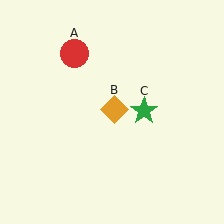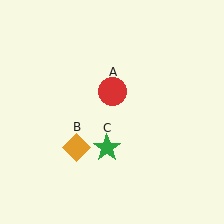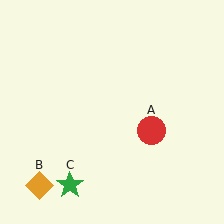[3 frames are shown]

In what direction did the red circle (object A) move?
The red circle (object A) moved down and to the right.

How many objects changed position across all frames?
3 objects changed position: red circle (object A), orange diamond (object B), green star (object C).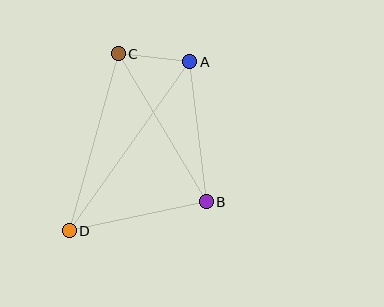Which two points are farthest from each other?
Points A and D are farthest from each other.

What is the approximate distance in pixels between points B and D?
The distance between B and D is approximately 140 pixels.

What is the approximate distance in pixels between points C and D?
The distance between C and D is approximately 183 pixels.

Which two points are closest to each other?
Points A and C are closest to each other.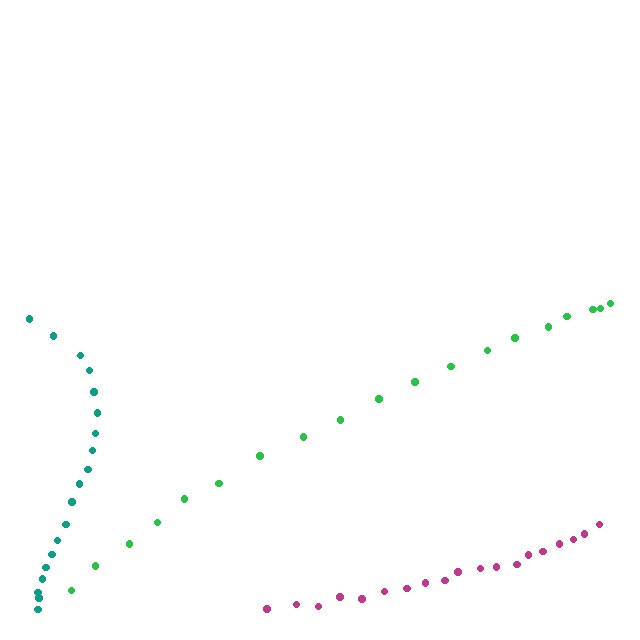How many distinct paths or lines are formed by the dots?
There are 3 distinct paths.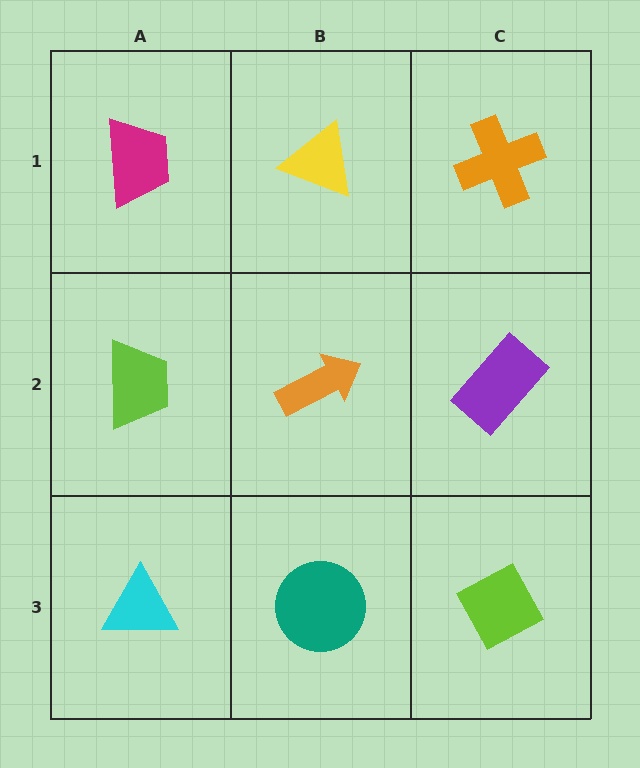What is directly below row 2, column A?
A cyan triangle.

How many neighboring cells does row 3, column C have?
2.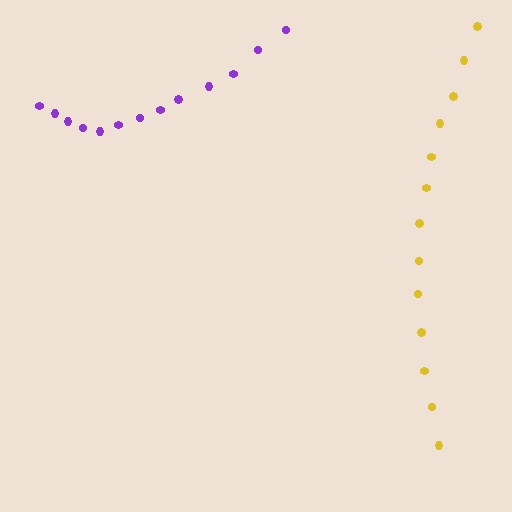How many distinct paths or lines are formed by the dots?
There are 2 distinct paths.